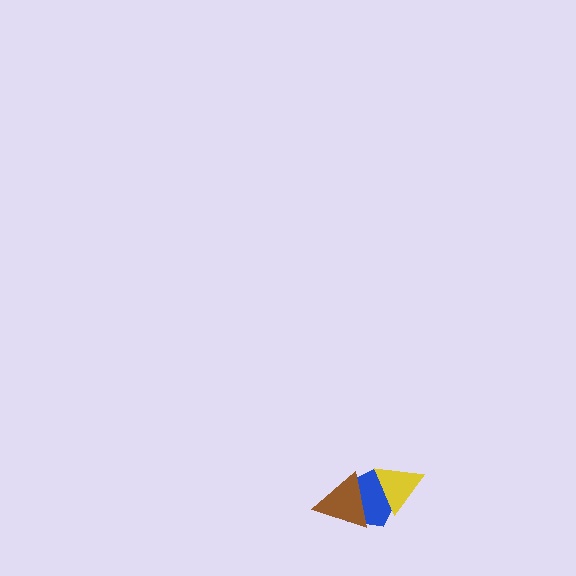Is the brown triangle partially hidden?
Yes, it is partially covered by another shape.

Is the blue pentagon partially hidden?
Yes, it is partially covered by another shape.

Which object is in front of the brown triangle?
The yellow triangle is in front of the brown triangle.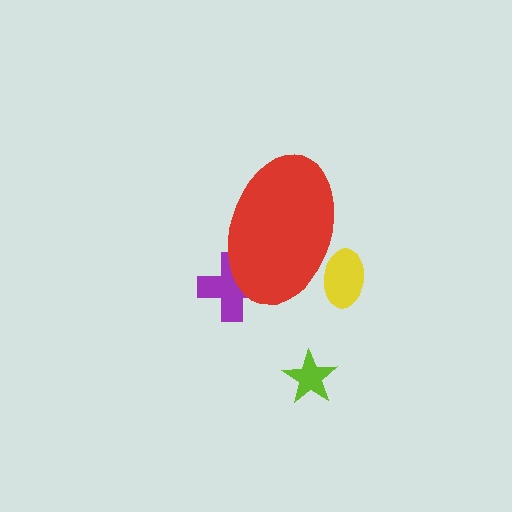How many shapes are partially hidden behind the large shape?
2 shapes are partially hidden.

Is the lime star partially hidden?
No, the lime star is fully visible.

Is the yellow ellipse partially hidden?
Yes, the yellow ellipse is partially hidden behind the red ellipse.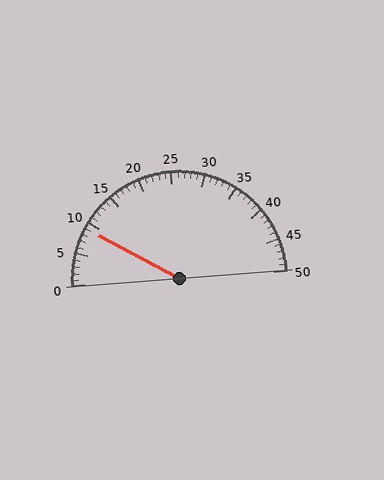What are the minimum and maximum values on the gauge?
The gauge ranges from 0 to 50.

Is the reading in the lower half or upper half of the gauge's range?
The reading is in the lower half of the range (0 to 50).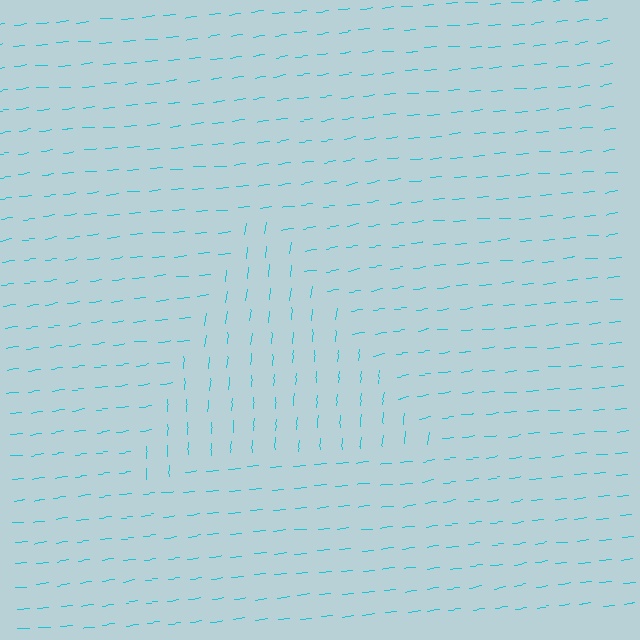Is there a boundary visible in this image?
Yes, there is a texture boundary formed by a change in line orientation.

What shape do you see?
I see a triangle.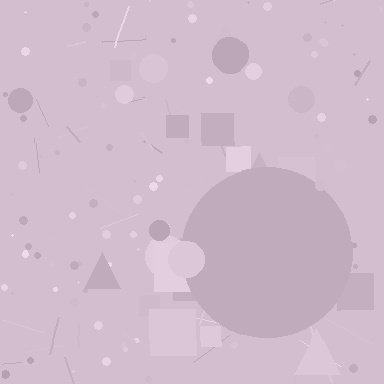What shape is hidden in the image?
A circle is hidden in the image.